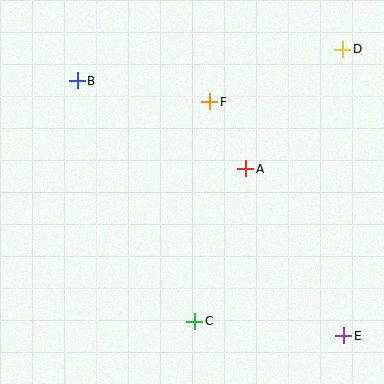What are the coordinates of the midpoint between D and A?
The midpoint between D and A is at (294, 109).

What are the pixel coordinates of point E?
Point E is at (344, 336).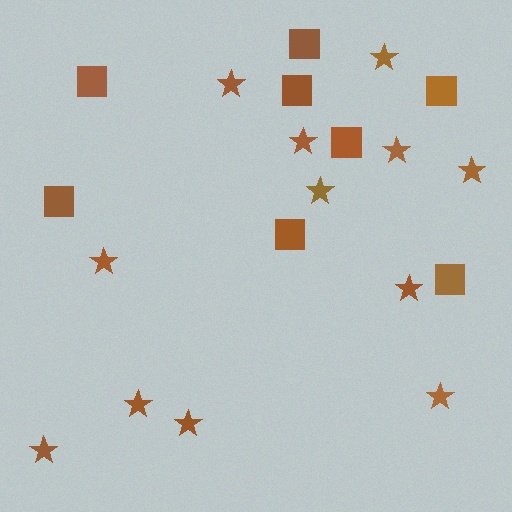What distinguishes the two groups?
There are 2 groups: one group of squares (8) and one group of stars (12).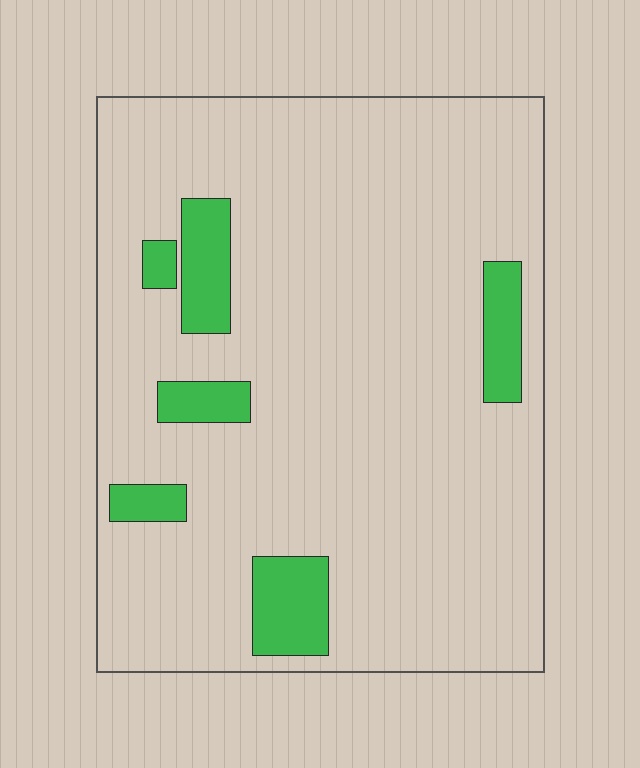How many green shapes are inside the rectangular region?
6.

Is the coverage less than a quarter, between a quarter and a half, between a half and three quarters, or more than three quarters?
Less than a quarter.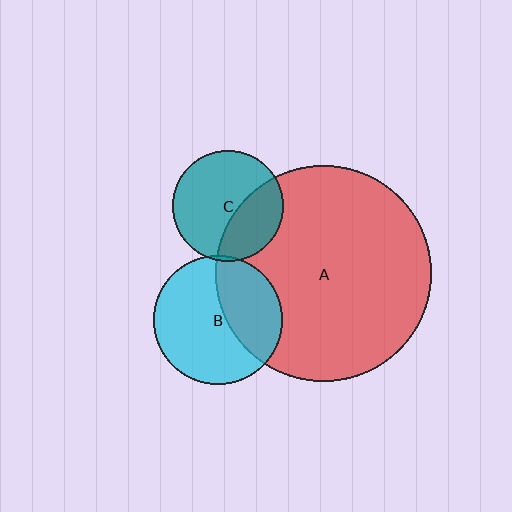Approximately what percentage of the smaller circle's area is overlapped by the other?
Approximately 35%.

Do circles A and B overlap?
Yes.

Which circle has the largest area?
Circle A (red).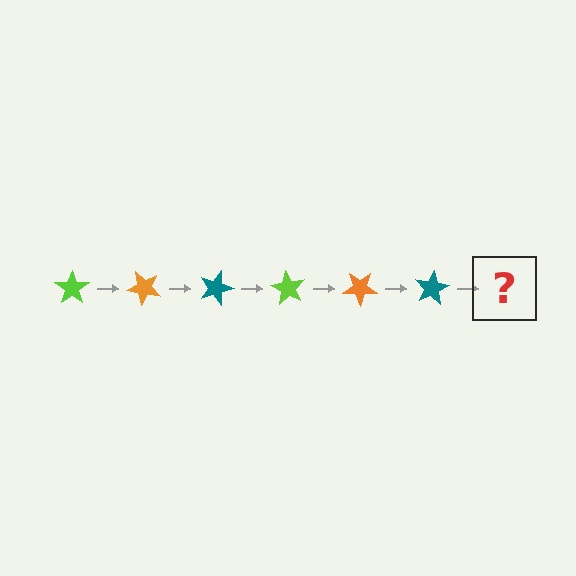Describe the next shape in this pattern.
It should be a lime star, rotated 270 degrees from the start.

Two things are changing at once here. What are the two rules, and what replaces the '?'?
The two rules are that it rotates 45 degrees each step and the color cycles through lime, orange, and teal. The '?' should be a lime star, rotated 270 degrees from the start.